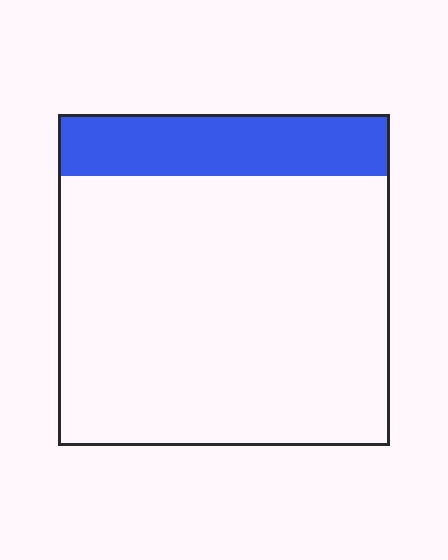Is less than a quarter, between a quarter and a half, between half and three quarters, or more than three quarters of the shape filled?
Less than a quarter.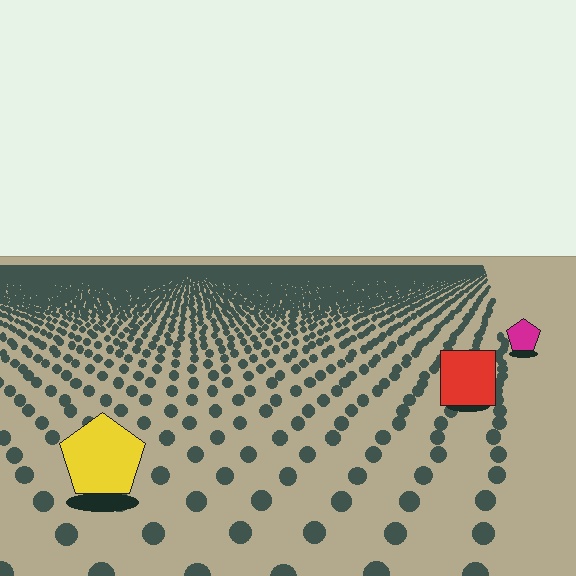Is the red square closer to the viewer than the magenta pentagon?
Yes. The red square is closer — you can tell from the texture gradient: the ground texture is coarser near it.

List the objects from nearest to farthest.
From nearest to farthest: the yellow pentagon, the red square, the magenta pentagon.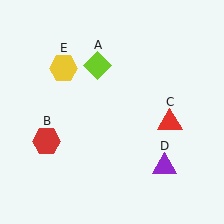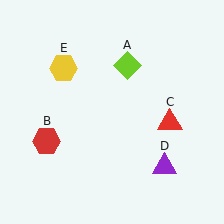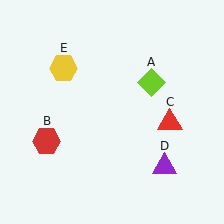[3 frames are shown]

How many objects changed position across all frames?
1 object changed position: lime diamond (object A).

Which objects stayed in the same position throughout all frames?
Red hexagon (object B) and red triangle (object C) and purple triangle (object D) and yellow hexagon (object E) remained stationary.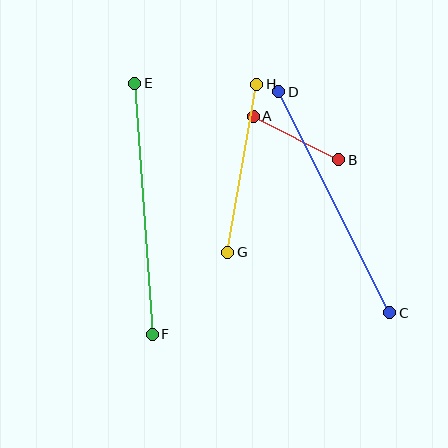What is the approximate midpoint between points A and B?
The midpoint is at approximately (296, 138) pixels.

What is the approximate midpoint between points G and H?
The midpoint is at approximately (242, 168) pixels.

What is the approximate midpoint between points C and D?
The midpoint is at approximately (334, 202) pixels.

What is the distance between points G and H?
The distance is approximately 170 pixels.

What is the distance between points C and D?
The distance is approximately 248 pixels.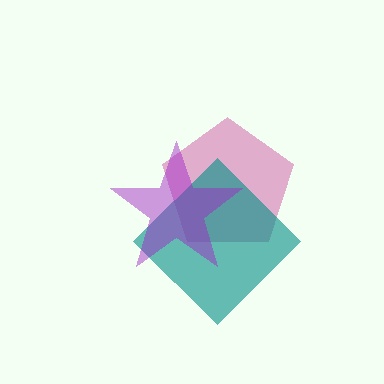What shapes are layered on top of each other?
The layered shapes are: a magenta pentagon, a teal diamond, a purple star.